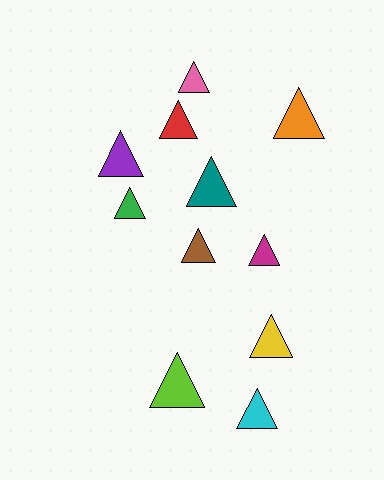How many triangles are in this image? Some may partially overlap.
There are 11 triangles.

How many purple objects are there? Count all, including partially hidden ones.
There is 1 purple object.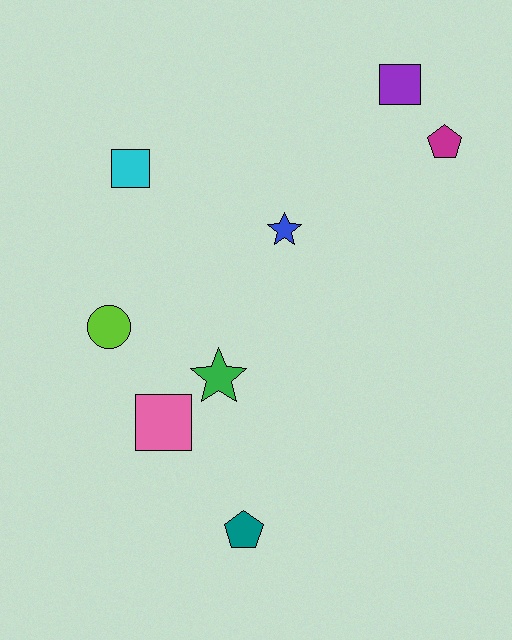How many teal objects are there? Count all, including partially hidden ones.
There is 1 teal object.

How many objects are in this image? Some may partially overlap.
There are 8 objects.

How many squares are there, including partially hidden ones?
There are 3 squares.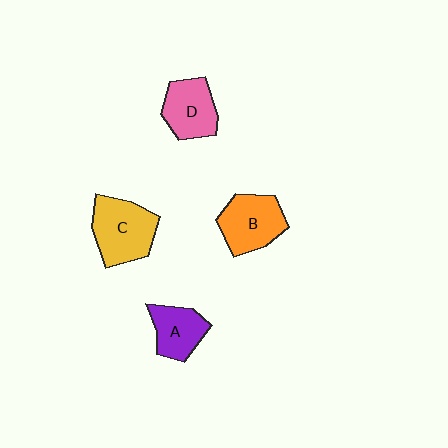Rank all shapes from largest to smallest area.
From largest to smallest: C (yellow), B (orange), D (pink), A (purple).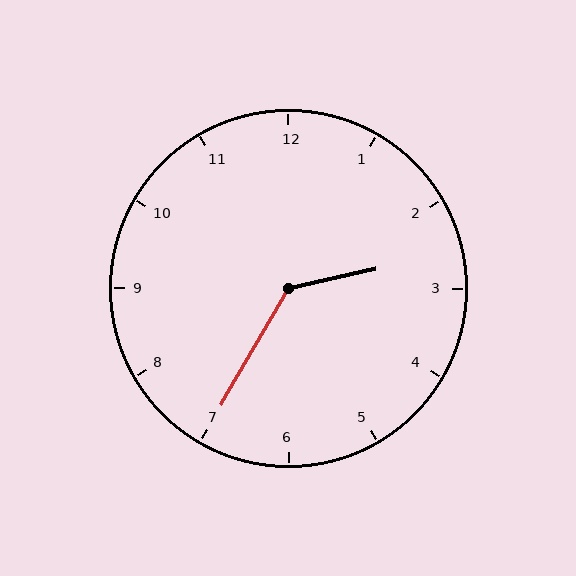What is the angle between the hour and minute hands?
Approximately 132 degrees.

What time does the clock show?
2:35.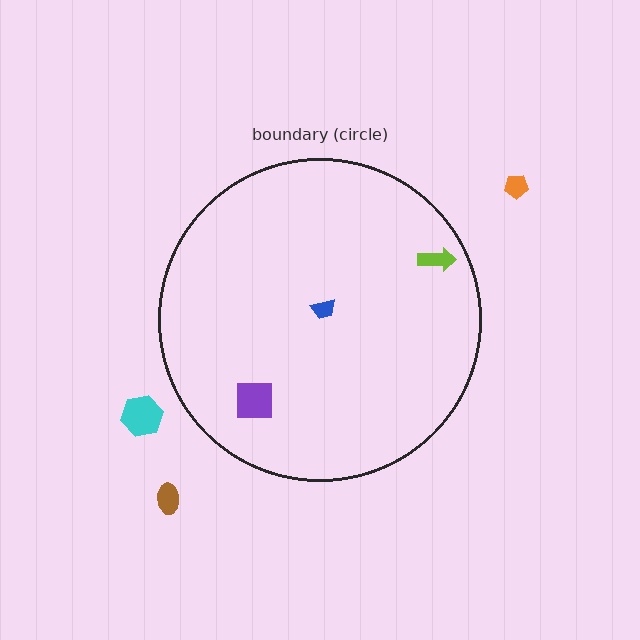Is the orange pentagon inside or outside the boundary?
Outside.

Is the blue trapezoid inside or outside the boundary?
Inside.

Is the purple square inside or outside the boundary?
Inside.